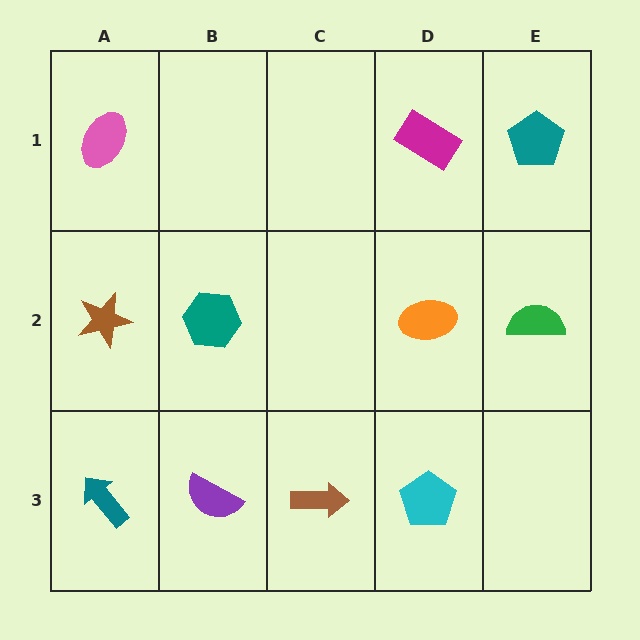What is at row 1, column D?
A magenta rectangle.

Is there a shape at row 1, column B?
No, that cell is empty.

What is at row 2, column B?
A teal hexagon.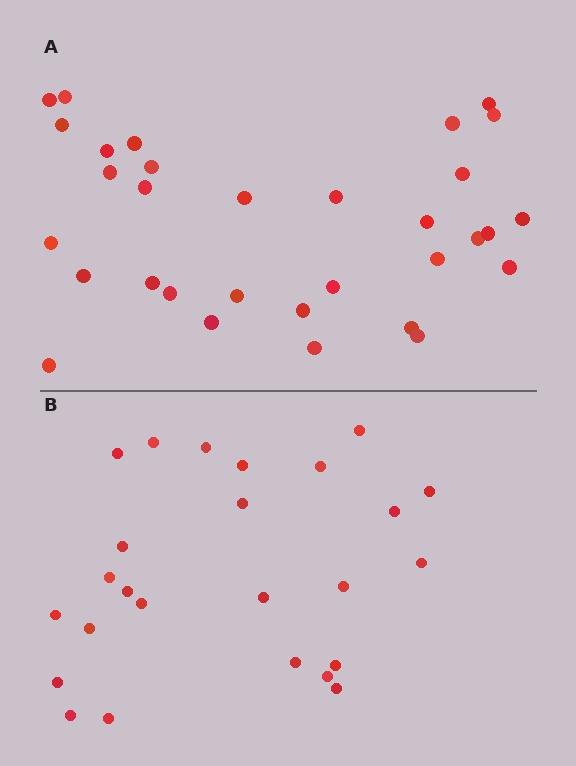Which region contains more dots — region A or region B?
Region A (the top region) has more dots.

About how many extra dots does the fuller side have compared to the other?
Region A has roughly 8 or so more dots than region B.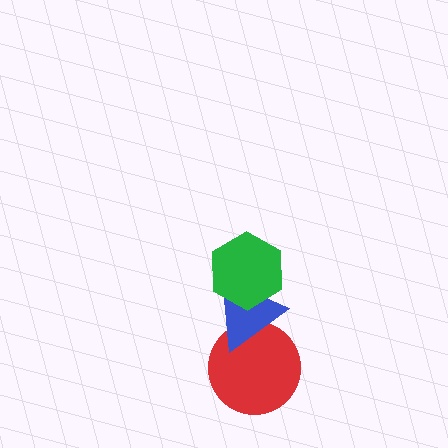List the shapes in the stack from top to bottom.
From top to bottom: the green hexagon, the blue triangle, the red circle.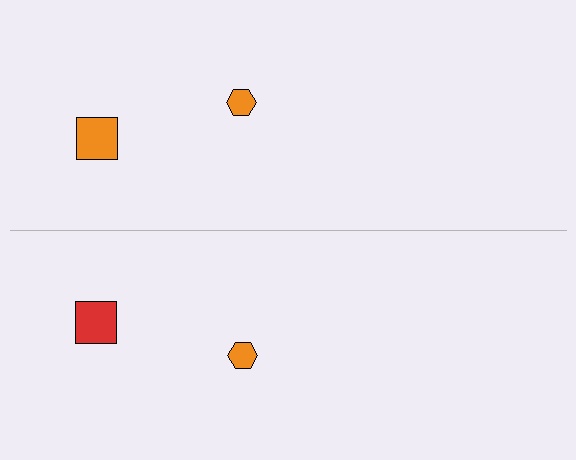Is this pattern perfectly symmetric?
No, the pattern is not perfectly symmetric. The red square on the bottom side breaks the symmetry — its mirror counterpart is orange.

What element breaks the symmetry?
The red square on the bottom side breaks the symmetry — its mirror counterpart is orange.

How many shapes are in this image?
There are 4 shapes in this image.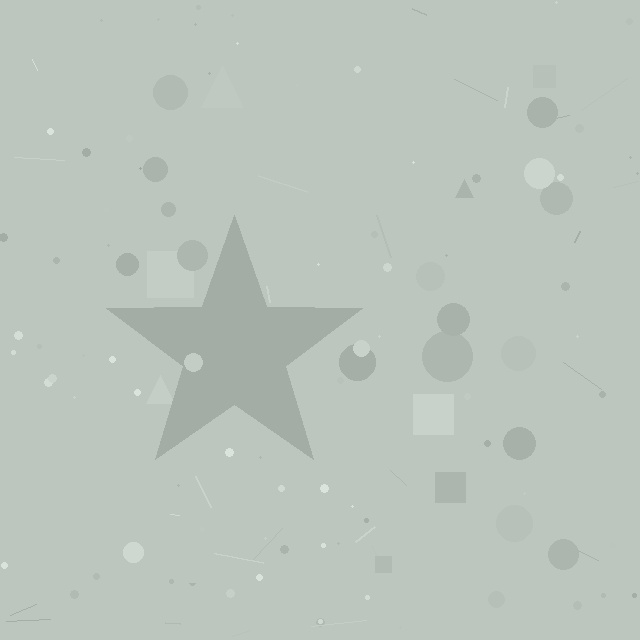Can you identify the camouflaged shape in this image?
The camouflaged shape is a star.